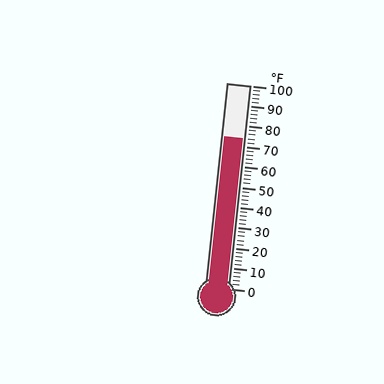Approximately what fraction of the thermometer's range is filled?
The thermometer is filled to approximately 75% of its range.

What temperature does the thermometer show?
The thermometer shows approximately 74°F.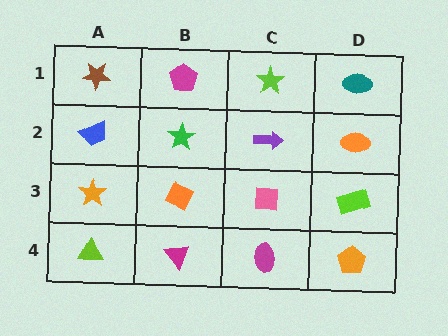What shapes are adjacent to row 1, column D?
An orange ellipse (row 2, column D), a lime star (row 1, column C).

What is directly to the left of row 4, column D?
A magenta ellipse.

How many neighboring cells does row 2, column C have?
4.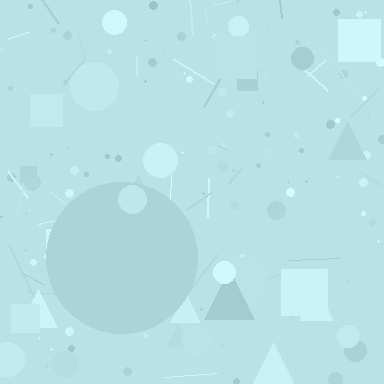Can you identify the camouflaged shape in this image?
The camouflaged shape is a circle.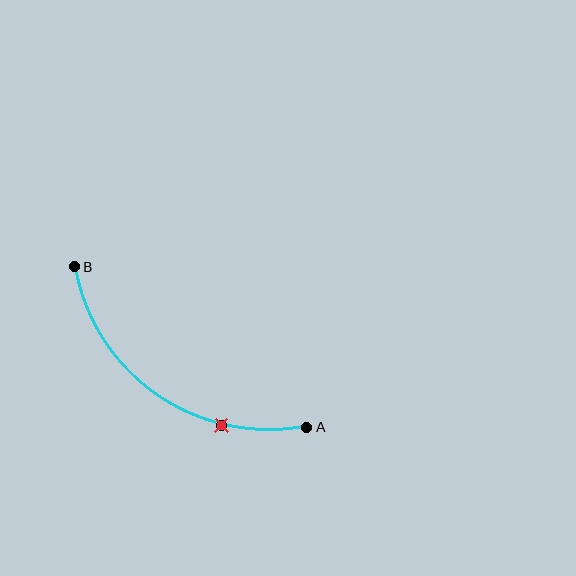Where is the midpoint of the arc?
The arc midpoint is the point on the curve farthest from the straight line joining A and B. It sits below and to the left of that line.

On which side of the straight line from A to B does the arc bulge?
The arc bulges below and to the left of the straight line connecting A and B.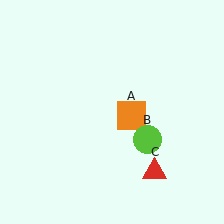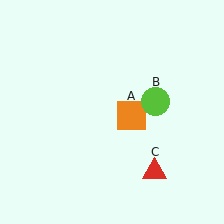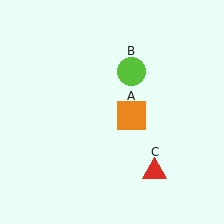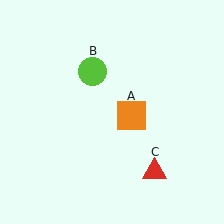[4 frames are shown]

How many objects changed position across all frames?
1 object changed position: lime circle (object B).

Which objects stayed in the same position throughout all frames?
Orange square (object A) and red triangle (object C) remained stationary.